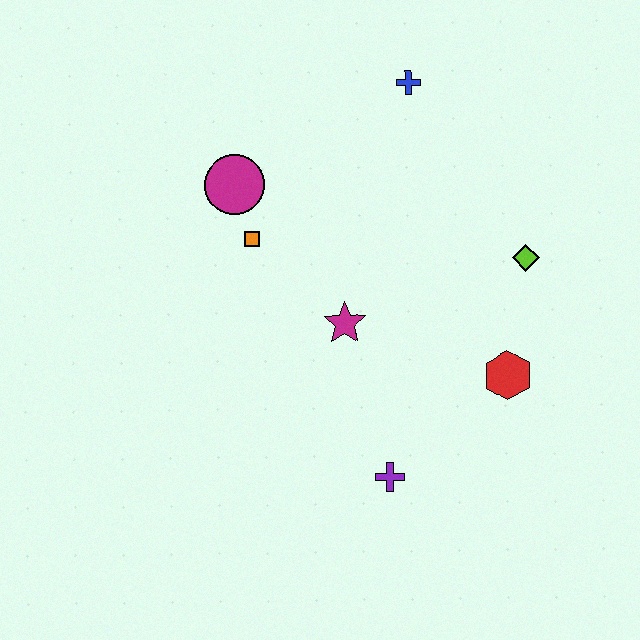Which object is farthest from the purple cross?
The blue cross is farthest from the purple cross.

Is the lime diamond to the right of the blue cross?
Yes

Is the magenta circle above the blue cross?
No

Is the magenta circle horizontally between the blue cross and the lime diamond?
No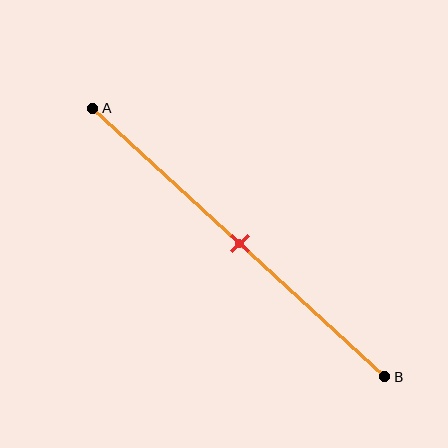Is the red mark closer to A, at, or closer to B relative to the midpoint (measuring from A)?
The red mark is approximately at the midpoint of segment AB.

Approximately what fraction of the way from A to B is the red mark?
The red mark is approximately 50% of the way from A to B.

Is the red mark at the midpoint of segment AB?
Yes, the mark is approximately at the midpoint.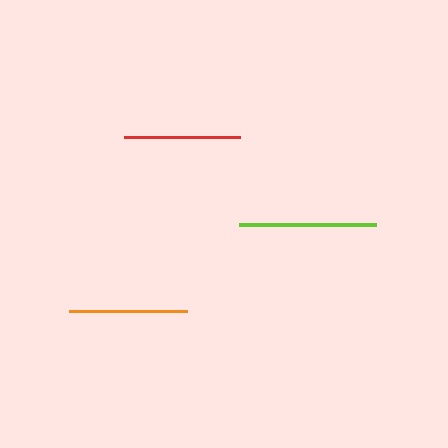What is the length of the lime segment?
The lime segment is approximately 138 pixels long.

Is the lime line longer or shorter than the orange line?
The lime line is longer than the orange line.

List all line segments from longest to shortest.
From longest to shortest: lime, orange, red.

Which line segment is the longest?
The lime line is the longest at approximately 138 pixels.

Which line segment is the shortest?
The red line is the shortest at approximately 116 pixels.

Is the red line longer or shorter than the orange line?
The orange line is longer than the red line.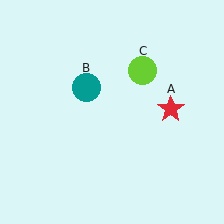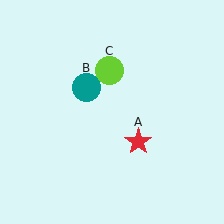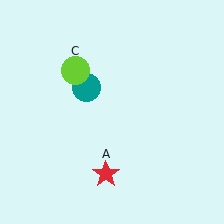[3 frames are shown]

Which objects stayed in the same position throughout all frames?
Teal circle (object B) remained stationary.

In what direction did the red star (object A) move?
The red star (object A) moved down and to the left.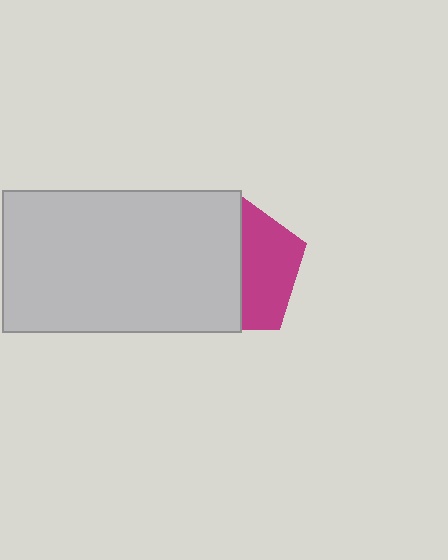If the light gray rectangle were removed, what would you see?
You would see the complete magenta pentagon.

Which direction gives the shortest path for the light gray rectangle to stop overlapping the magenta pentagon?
Moving left gives the shortest separation.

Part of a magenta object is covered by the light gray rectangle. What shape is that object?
It is a pentagon.